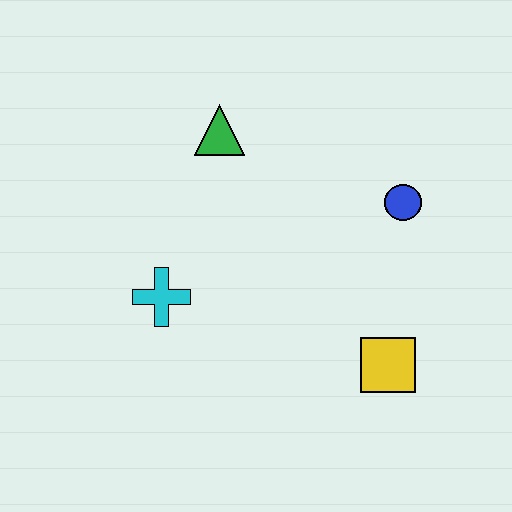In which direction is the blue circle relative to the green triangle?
The blue circle is to the right of the green triangle.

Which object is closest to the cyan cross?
The green triangle is closest to the cyan cross.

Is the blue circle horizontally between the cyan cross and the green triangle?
No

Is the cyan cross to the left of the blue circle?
Yes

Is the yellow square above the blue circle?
No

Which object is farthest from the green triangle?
The yellow square is farthest from the green triangle.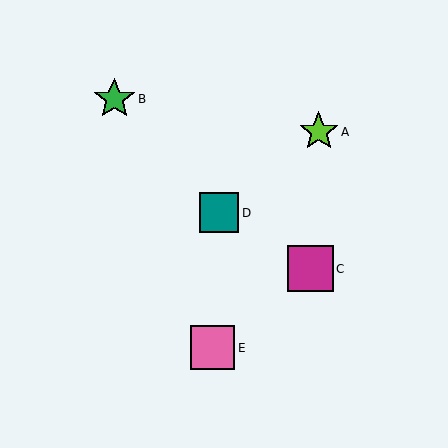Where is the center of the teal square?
The center of the teal square is at (219, 213).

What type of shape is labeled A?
Shape A is a lime star.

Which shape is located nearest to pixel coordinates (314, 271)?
The magenta square (labeled C) at (310, 269) is nearest to that location.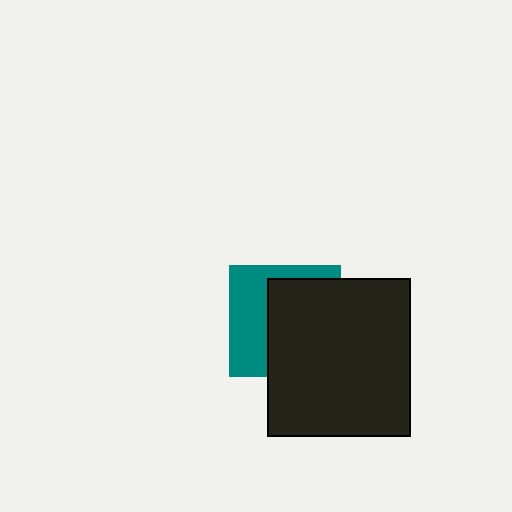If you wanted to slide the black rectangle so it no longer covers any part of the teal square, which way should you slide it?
Slide it right — that is the most direct way to separate the two shapes.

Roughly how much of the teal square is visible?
A small part of it is visible (roughly 41%).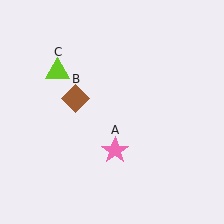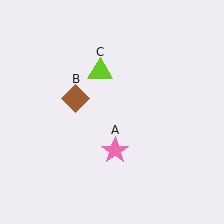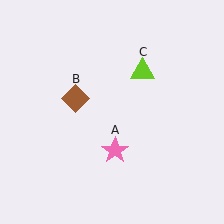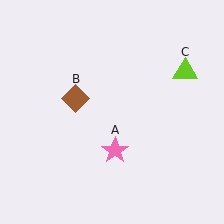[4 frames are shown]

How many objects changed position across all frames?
1 object changed position: lime triangle (object C).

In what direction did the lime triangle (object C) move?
The lime triangle (object C) moved right.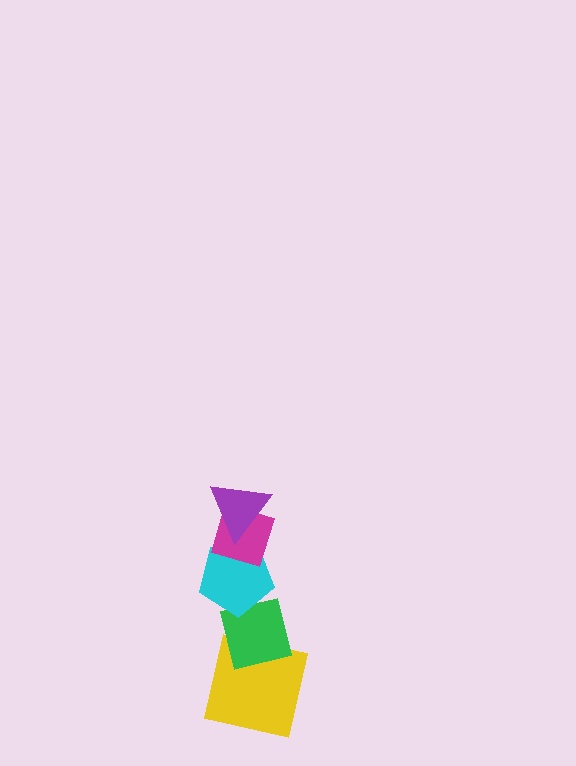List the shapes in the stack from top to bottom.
From top to bottom: the purple triangle, the magenta diamond, the cyan pentagon, the green square, the yellow square.